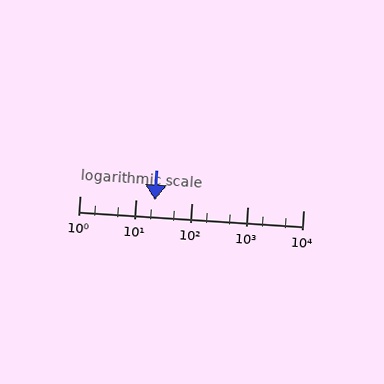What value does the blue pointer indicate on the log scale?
The pointer indicates approximately 22.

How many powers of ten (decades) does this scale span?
The scale spans 4 decades, from 1 to 10000.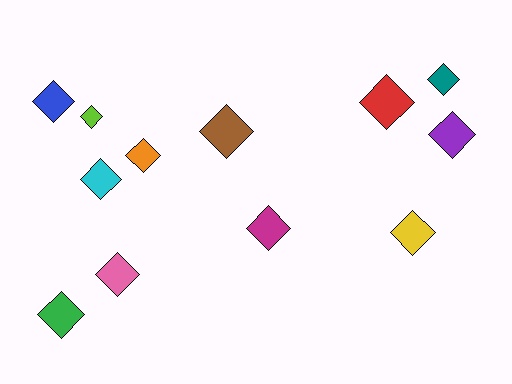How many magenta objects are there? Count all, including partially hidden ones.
There is 1 magenta object.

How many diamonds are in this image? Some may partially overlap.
There are 12 diamonds.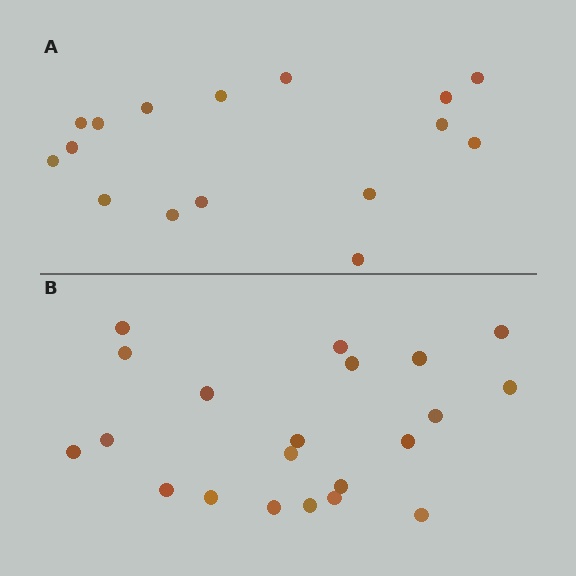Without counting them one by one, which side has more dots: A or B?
Region B (the bottom region) has more dots.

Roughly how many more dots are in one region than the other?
Region B has about 5 more dots than region A.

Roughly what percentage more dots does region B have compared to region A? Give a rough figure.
About 30% more.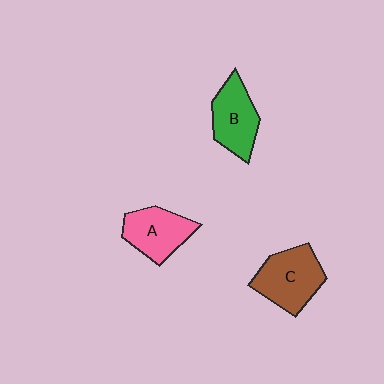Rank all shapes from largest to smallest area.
From largest to smallest: C (brown), B (green), A (pink).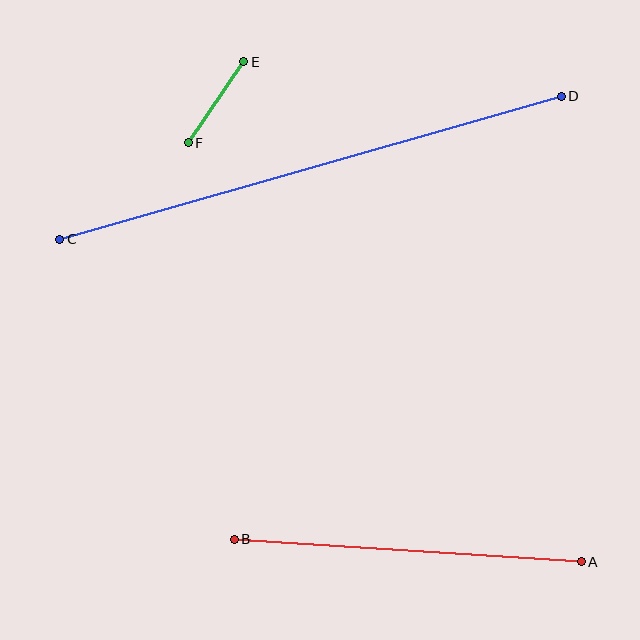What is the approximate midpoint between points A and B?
The midpoint is at approximately (408, 550) pixels.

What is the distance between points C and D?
The distance is approximately 522 pixels.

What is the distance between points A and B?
The distance is approximately 348 pixels.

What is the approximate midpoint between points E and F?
The midpoint is at approximately (216, 102) pixels.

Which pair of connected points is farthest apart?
Points C and D are farthest apart.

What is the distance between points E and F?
The distance is approximately 98 pixels.